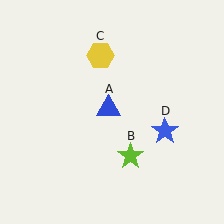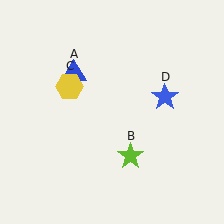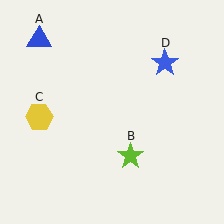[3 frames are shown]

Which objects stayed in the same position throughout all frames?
Lime star (object B) remained stationary.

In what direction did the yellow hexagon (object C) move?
The yellow hexagon (object C) moved down and to the left.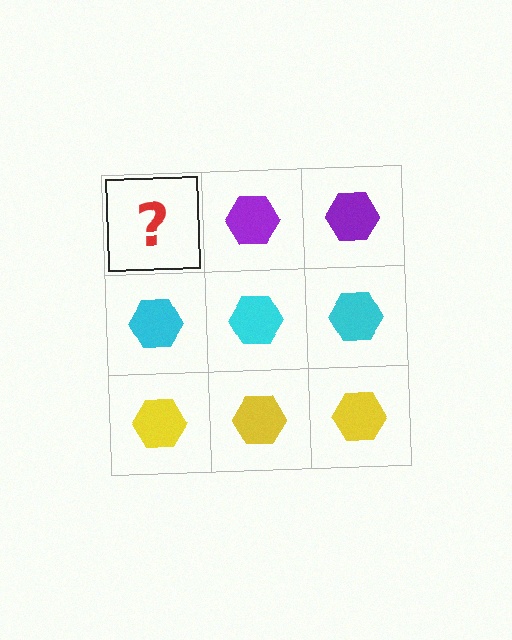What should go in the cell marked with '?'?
The missing cell should contain a purple hexagon.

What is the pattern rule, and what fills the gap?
The rule is that each row has a consistent color. The gap should be filled with a purple hexagon.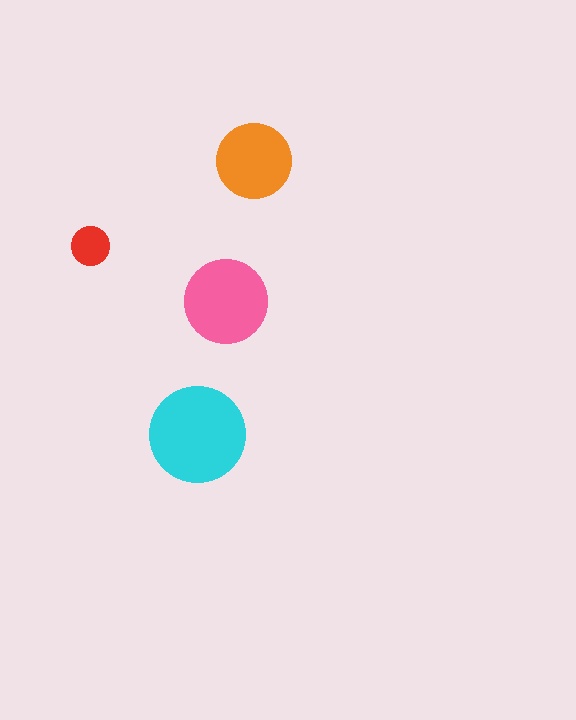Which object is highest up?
The orange circle is topmost.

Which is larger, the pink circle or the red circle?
The pink one.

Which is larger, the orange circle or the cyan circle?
The cyan one.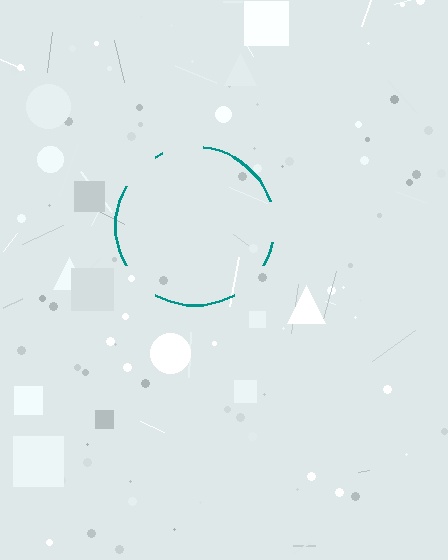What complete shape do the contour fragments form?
The contour fragments form a circle.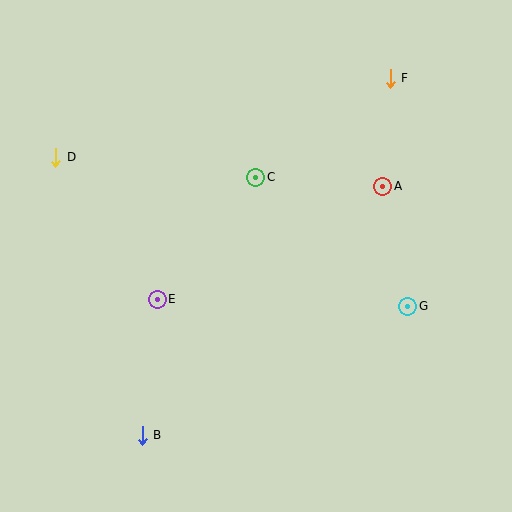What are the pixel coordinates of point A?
Point A is at (383, 186).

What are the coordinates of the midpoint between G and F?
The midpoint between G and F is at (399, 192).